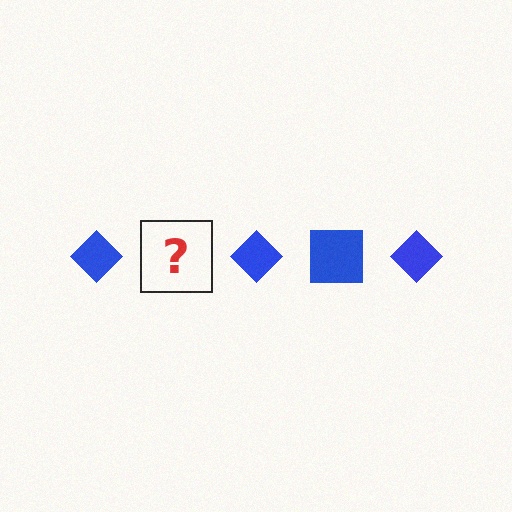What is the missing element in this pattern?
The missing element is a blue square.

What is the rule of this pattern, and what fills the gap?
The rule is that the pattern cycles through diamond, square shapes in blue. The gap should be filled with a blue square.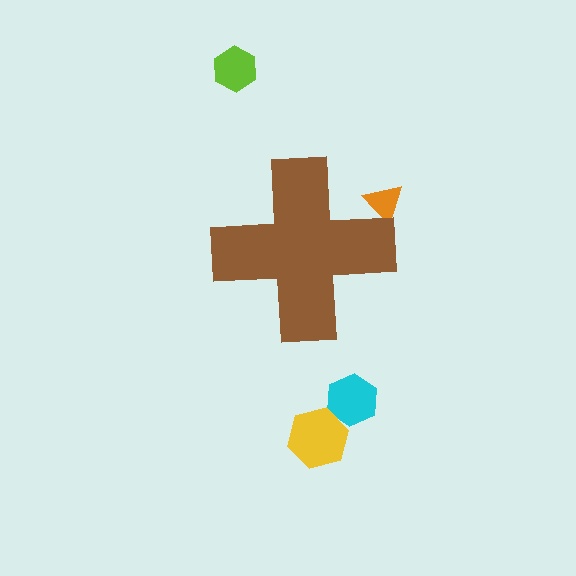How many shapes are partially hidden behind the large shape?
1 shape is partially hidden.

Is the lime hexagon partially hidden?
No, the lime hexagon is fully visible.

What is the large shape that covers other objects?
A brown cross.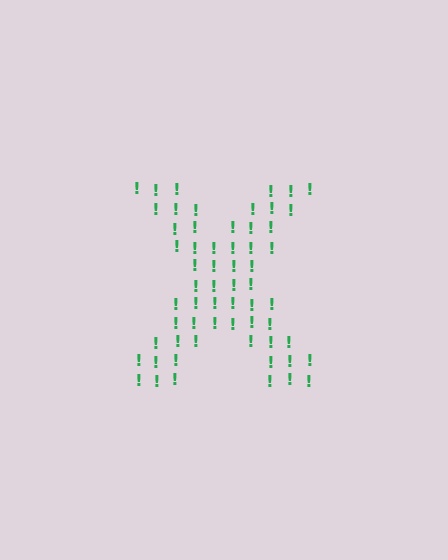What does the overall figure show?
The overall figure shows the letter X.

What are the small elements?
The small elements are exclamation marks.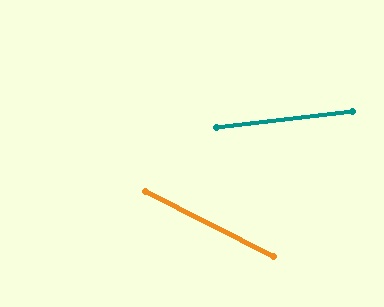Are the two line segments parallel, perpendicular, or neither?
Neither parallel nor perpendicular — they differ by about 33°.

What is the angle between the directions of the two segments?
Approximately 33 degrees.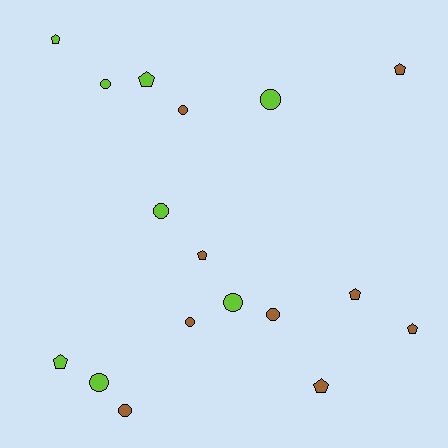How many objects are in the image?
There are 17 objects.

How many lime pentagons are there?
There are 3 lime pentagons.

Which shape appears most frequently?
Circle, with 9 objects.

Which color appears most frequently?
Brown, with 9 objects.